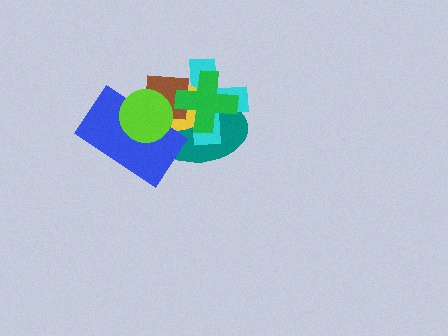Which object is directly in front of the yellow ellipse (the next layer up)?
The brown square is directly in front of the yellow ellipse.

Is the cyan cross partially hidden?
Yes, it is partially covered by another shape.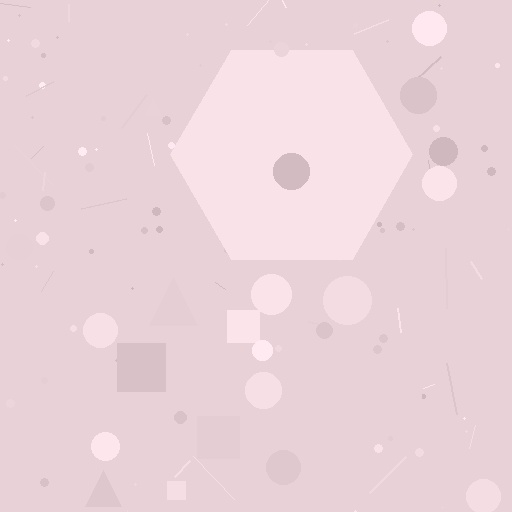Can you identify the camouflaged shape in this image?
The camouflaged shape is a hexagon.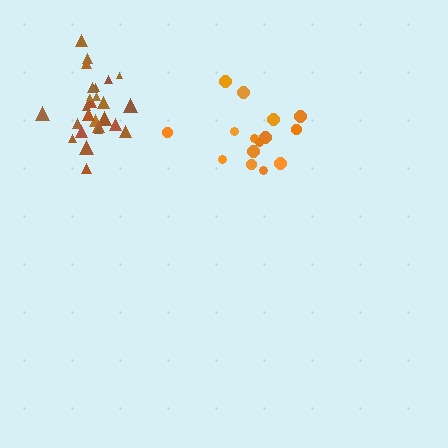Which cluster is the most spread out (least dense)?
Orange.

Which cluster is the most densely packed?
Brown.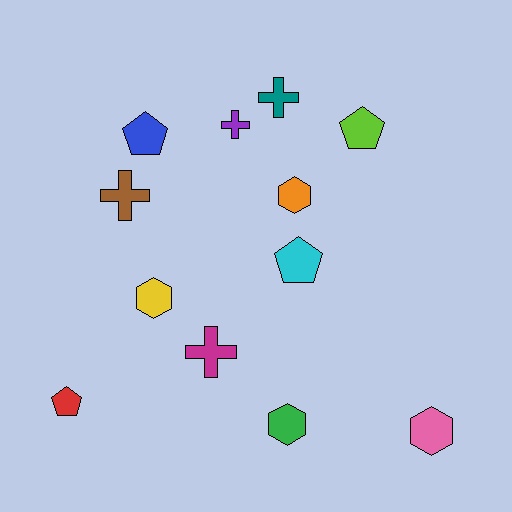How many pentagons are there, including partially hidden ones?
There are 4 pentagons.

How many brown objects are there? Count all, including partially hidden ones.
There is 1 brown object.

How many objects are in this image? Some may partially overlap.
There are 12 objects.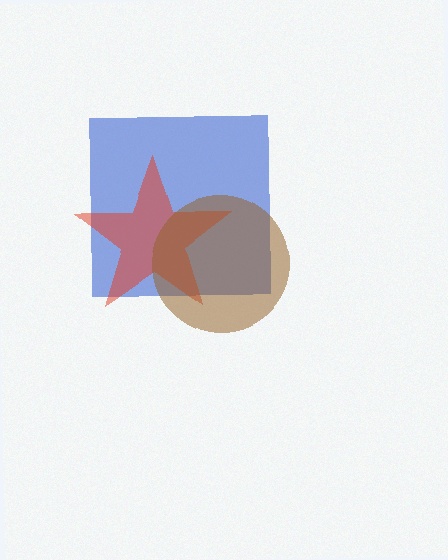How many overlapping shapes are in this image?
There are 3 overlapping shapes in the image.